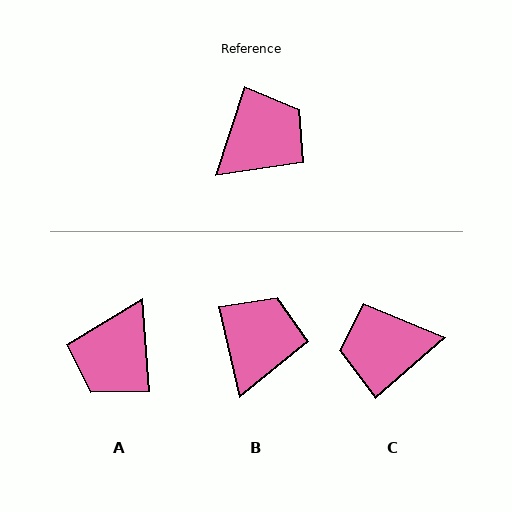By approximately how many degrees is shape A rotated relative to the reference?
Approximately 157 degrees clockwise.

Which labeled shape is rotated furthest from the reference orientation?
A, about 157 degrees away.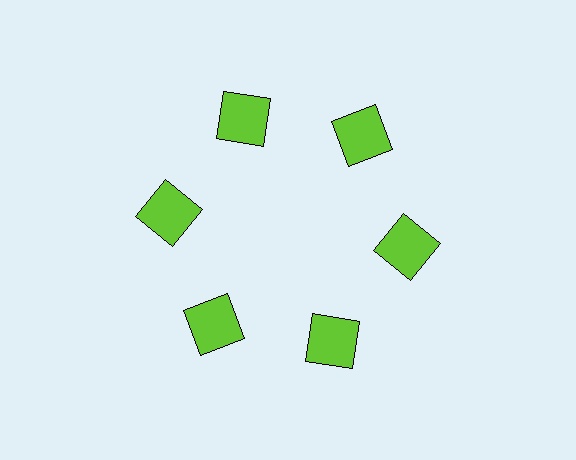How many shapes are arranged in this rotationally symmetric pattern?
There are 6 shapes, arranged in 6 groups of 1.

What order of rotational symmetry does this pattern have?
This pattern has 6-fold rotational symmetry.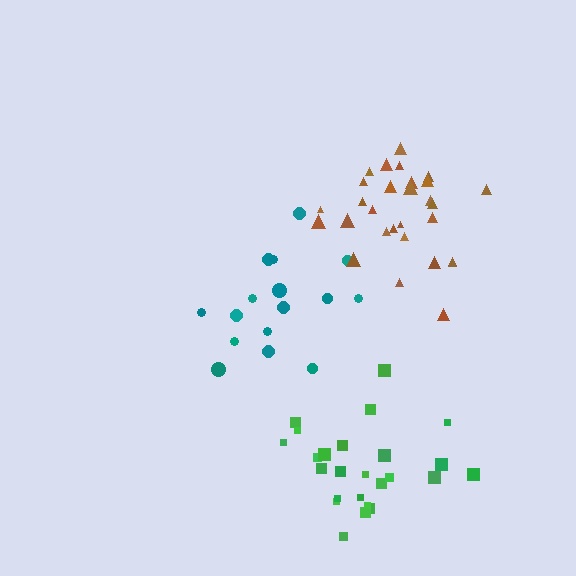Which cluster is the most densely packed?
Brown.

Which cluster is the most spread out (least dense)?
Teal.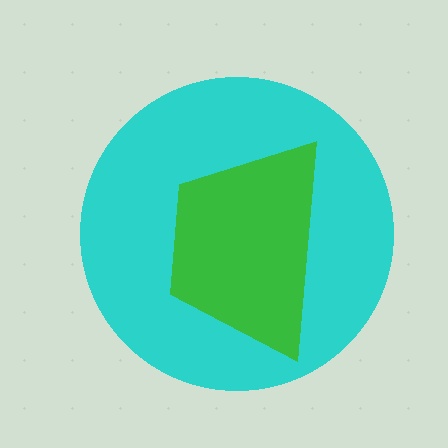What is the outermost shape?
The cyan circle.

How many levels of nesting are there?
2.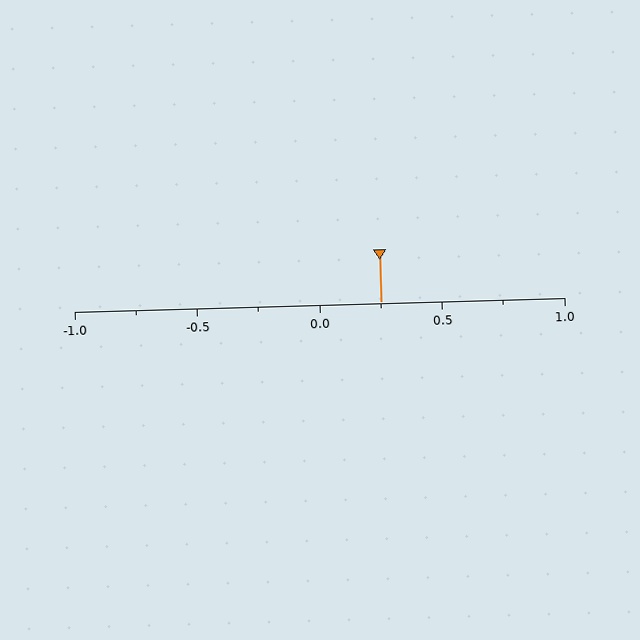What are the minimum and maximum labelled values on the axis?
The axis runs from -1.0 to 1.0.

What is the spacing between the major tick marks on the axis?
The major ticks are spaced 0.5 apart.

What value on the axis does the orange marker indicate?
The marker indicates approximately 0.25.